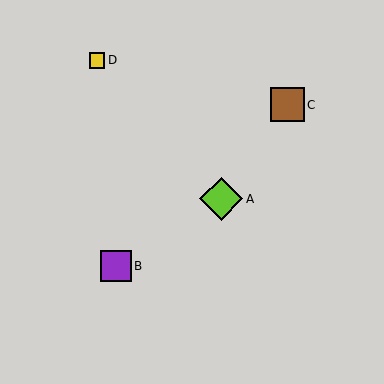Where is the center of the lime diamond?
The center of the lime diamond is at (221, 199).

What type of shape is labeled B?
Shape B is a purple square.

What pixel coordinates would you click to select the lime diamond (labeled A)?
Click at (221, 199) to select the lime diamond A.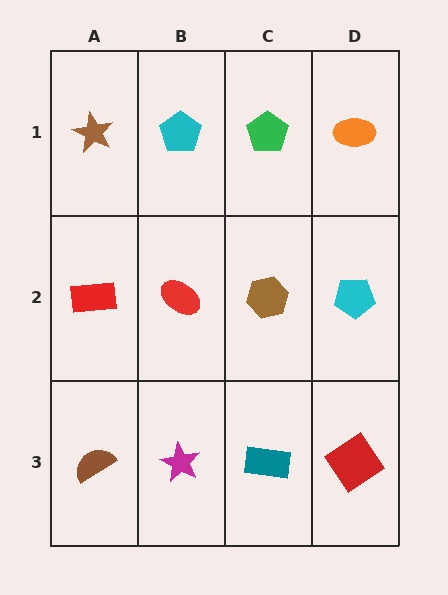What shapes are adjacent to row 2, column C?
A green pentagon (row 1, column C), a teal rectangle (row 3, column C), a red ellipse (row 2, column B), a cyan pentagon (row 2, column D).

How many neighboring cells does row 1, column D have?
2.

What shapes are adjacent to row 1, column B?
A red ellipse (row 2, column B), a brown star (row 1, column A), a green pentagon (row 1, column C).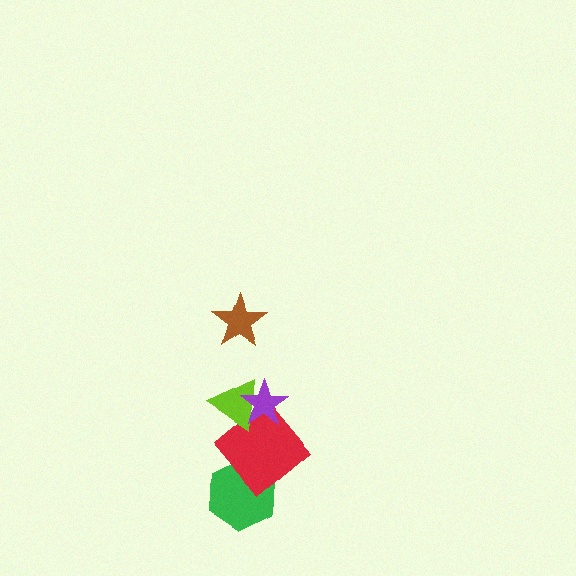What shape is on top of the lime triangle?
The purple star is on top of the lime triangle.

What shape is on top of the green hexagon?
The red diamond is on top of the green hexagon.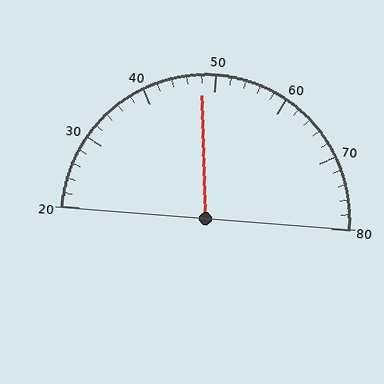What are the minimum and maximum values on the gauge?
The gauge ranges from 20 to 80.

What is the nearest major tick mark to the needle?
The nearest major tick mark is 50.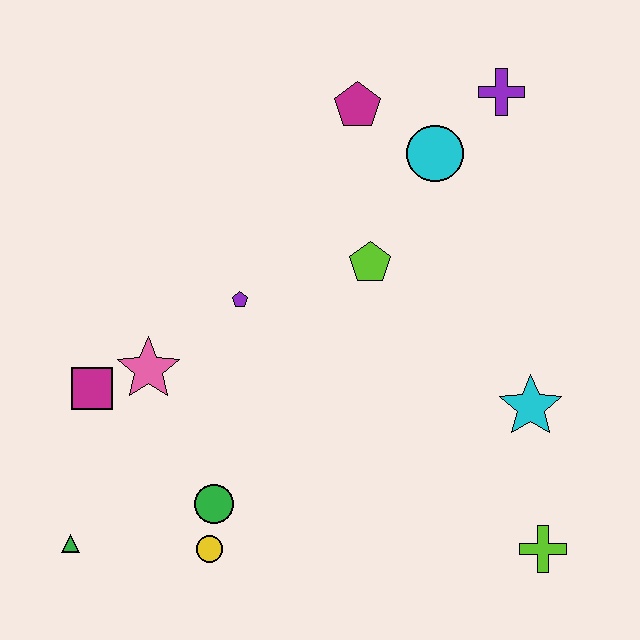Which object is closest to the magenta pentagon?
The cyan circle is closest to the magenta pentagon.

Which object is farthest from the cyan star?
The green triangle is farthest from the cyan star.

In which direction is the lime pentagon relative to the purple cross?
The lime pentagon is below the purple cross.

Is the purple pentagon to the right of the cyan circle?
No